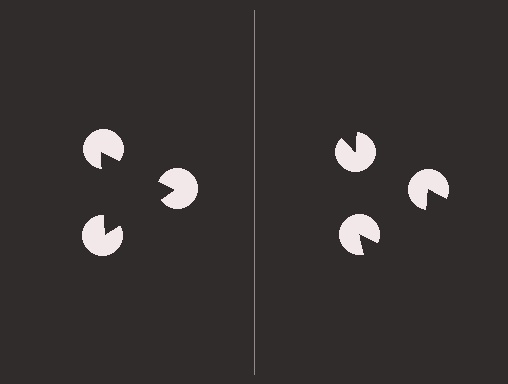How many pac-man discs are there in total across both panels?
6 — 3 on each side.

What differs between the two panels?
The pac-man discs are positioned identically on both sides; only the wedge orientations differ. On the left they align to a triangle; on the right they are misaligned.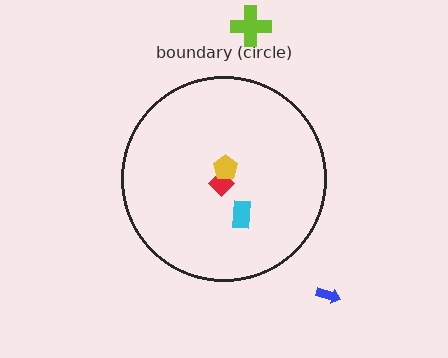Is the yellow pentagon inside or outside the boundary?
Inside.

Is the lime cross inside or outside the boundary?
Outside.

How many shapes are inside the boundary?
3 inside, 2 outside.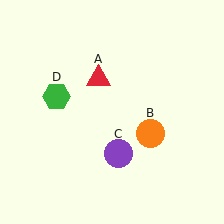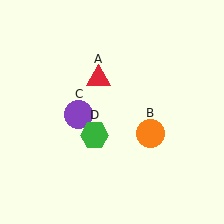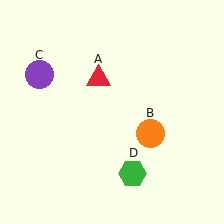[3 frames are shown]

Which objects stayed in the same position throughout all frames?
Red triangle (object A) and orange circle (object B) remained stationary.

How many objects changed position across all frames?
2 objects changed position: purple circle (object C), green hexagon (object D).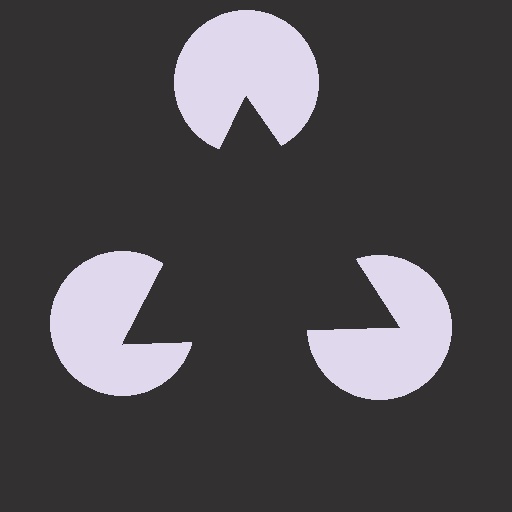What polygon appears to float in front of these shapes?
An illusory triangle — its edges are inferred from the aligned wedge cuts in the pac-man discs, not physically drawn.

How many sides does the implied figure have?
3 sides.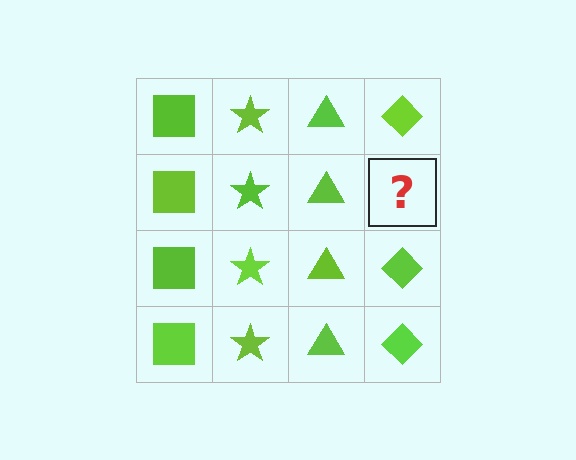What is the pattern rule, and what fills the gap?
The rule is that each column has a consistent shape. The gap should be filled with a lime diamond.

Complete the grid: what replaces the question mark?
The question mark should be replaced with a lime diamond.